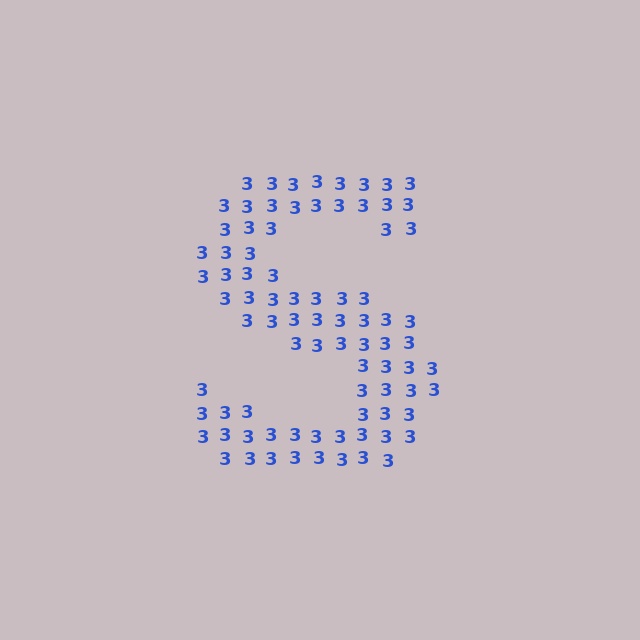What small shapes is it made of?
It is made of small digit 3's.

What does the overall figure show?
The overall figure shows the letter S.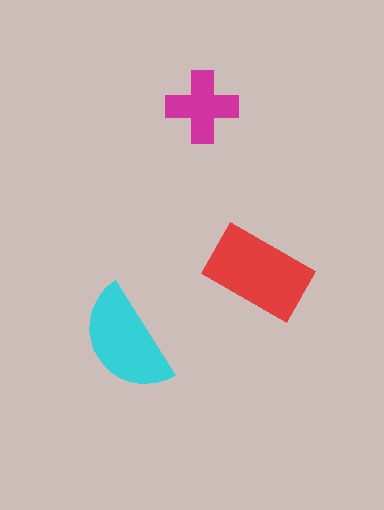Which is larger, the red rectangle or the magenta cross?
The red rectangle.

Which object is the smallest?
The magenta cross.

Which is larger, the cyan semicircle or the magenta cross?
The cyan semicircle.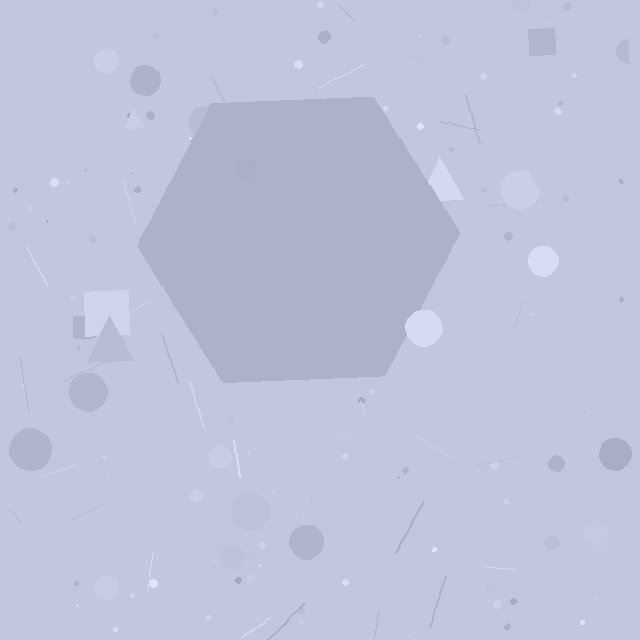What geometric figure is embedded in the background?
A hexagon is embedded in the background.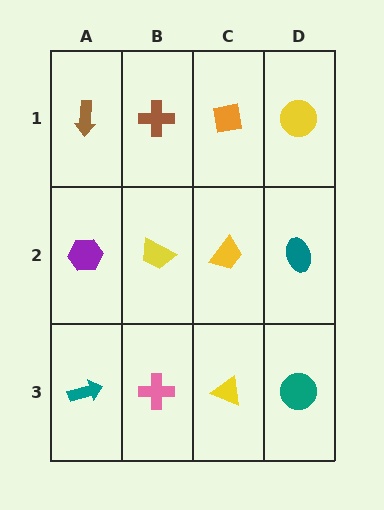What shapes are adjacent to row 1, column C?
A yellow trapezoid (row 2, column C), a brown cross (row 1, column B), a yellow circle (row 1, column D).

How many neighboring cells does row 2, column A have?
3.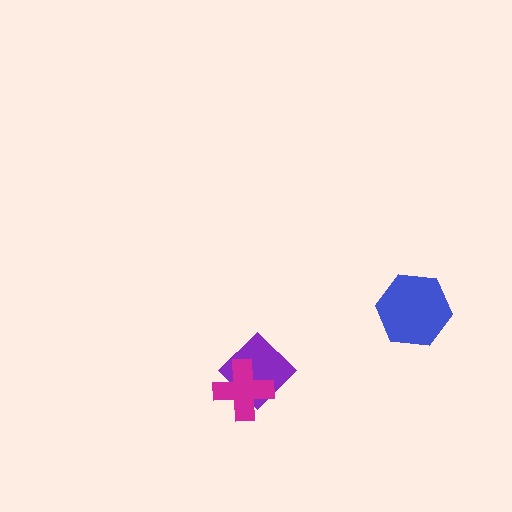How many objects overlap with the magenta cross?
1 object overlaps with the magenta cross.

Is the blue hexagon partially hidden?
No, no other shape covers it.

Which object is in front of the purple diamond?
The magenta cross is in front of the purple diamond.